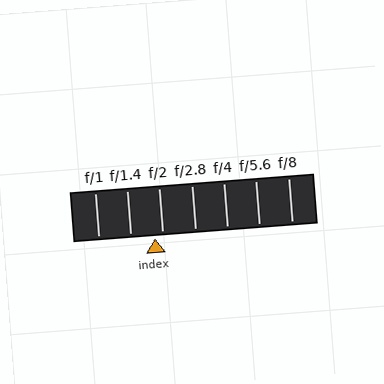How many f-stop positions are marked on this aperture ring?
There are 7 f-stop positions marked.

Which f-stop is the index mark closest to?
The index mark is closest to f/2.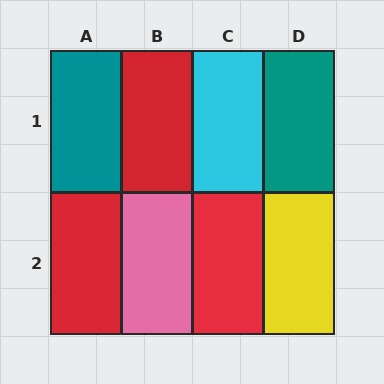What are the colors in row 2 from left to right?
Red, pink, red, yellow.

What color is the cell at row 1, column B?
Red.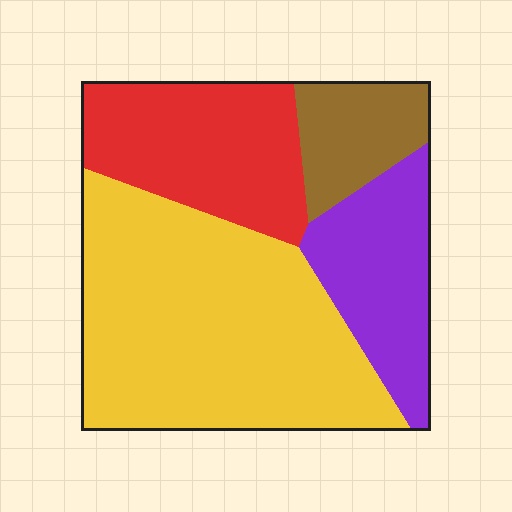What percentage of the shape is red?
Red covers roughly 25% of the shape.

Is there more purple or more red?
Red.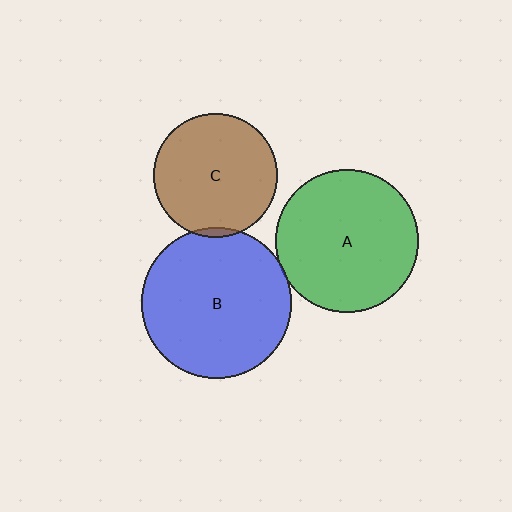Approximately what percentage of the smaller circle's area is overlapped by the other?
Approximately 5%.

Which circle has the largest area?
Circle B (blue).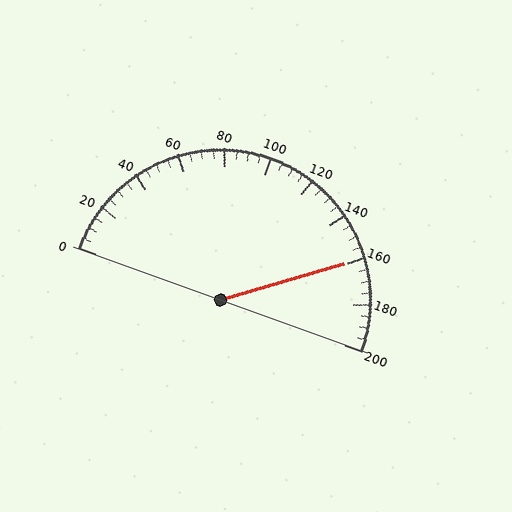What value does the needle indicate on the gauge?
The needle indicates approximately 160.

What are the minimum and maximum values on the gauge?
The gauge ranges from 0 to 200.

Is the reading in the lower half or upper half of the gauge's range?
The reading is in the upper half of the range (0 to 200).